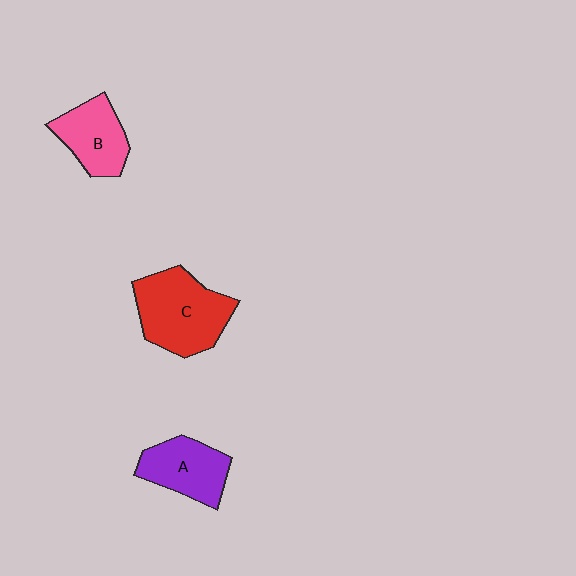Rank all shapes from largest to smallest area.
From largest to smallest: C (red), A (purple), B (pink).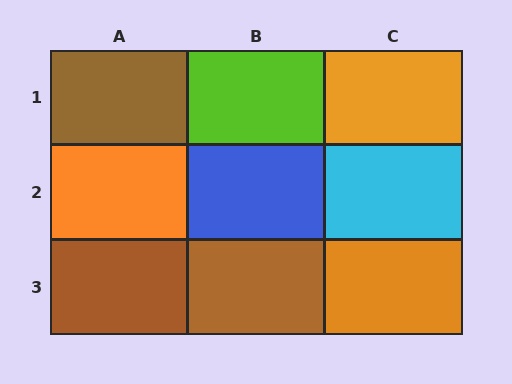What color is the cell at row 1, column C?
Orange.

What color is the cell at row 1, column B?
Lime.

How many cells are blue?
1 cell is blue.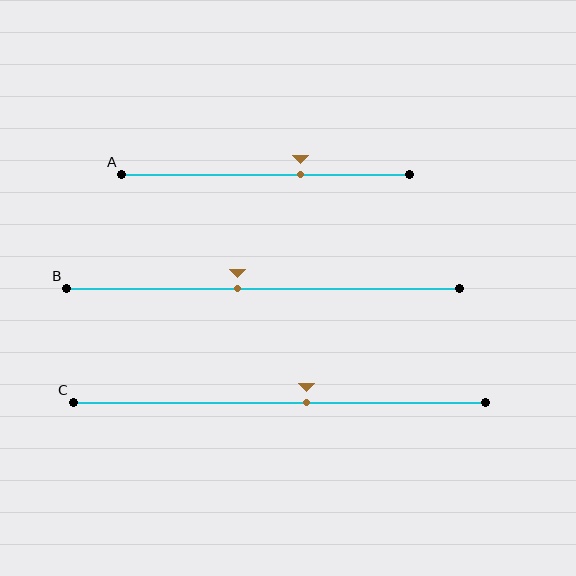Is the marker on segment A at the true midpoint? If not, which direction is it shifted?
No, the marker on segment A is shifted to the right by about 12% of the segment length.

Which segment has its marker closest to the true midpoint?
Segment B has its marker closest to the true midpoint.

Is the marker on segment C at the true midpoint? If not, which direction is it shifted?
No, the marker on segment C is shifted to the right by about 7% of the segment length.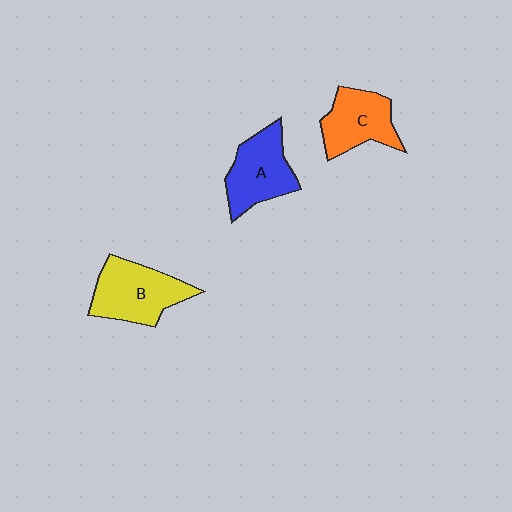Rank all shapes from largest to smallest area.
From largest to smallest: B (yellow), A (blue), C (orange).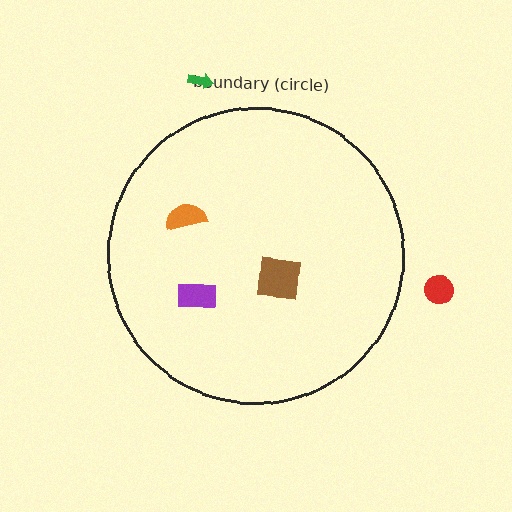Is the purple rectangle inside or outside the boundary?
Inside.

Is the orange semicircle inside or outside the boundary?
Inside.